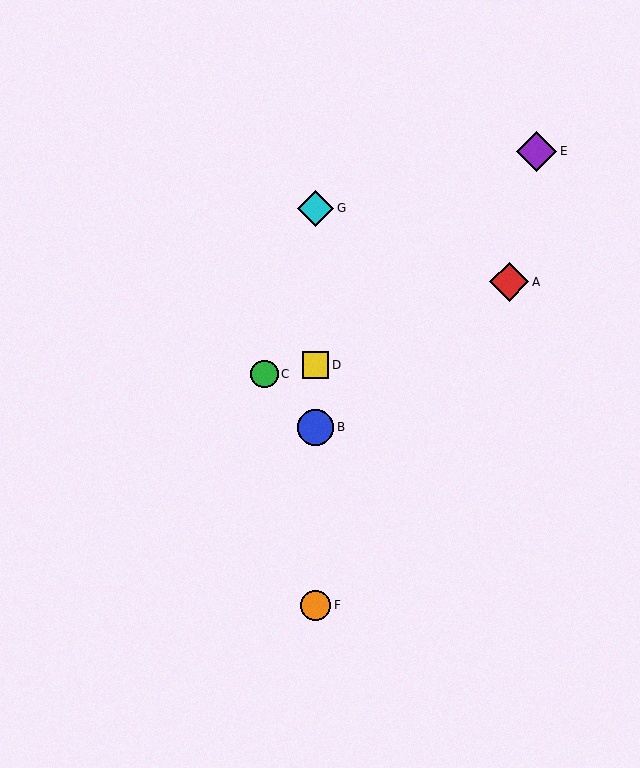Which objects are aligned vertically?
Objects B, D, F, G are aligned vertically.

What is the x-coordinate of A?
Object A is at x≈509.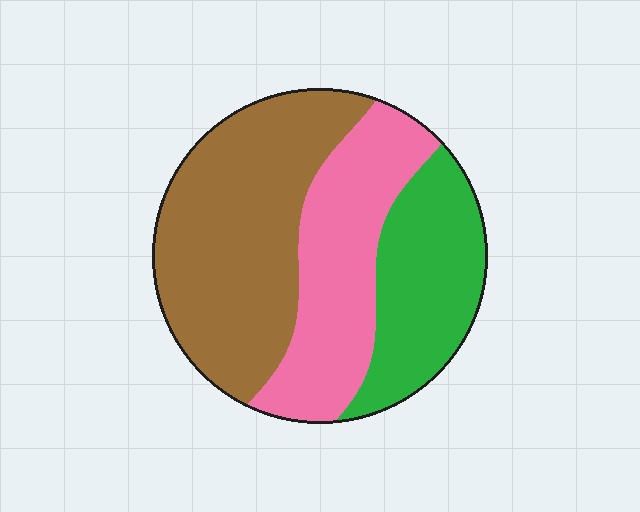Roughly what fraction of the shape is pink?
Pink covers 30% of the shape.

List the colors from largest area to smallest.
From largest to smallest: brown, pink, green.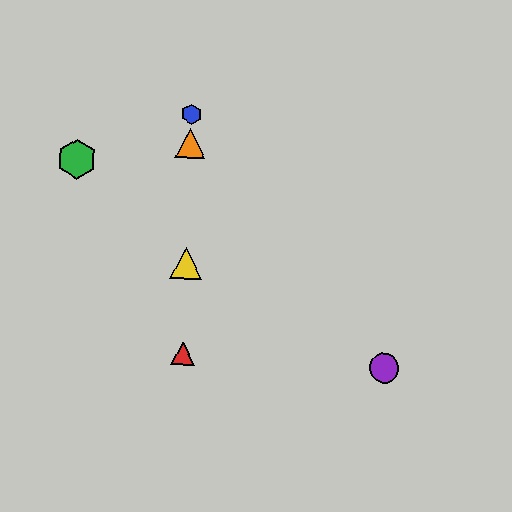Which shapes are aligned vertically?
The red triangle, the blue hexagon, the yellow triangle, the orange triangle are aligned vertically.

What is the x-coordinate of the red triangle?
The red triangle is at x≈183.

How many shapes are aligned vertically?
4 shapes (the red triangle, the blue hexagon, the yellow triangle, the orange triangle) are aligned vertically.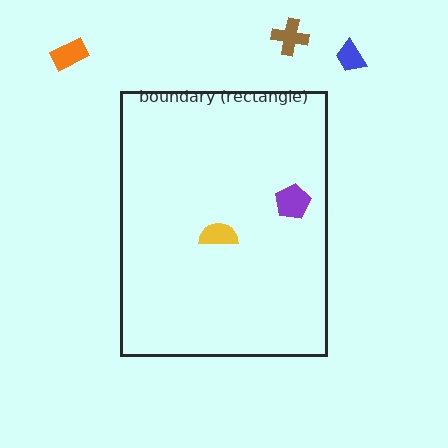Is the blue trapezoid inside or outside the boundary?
Outside.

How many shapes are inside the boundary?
2 inside, 3 outside.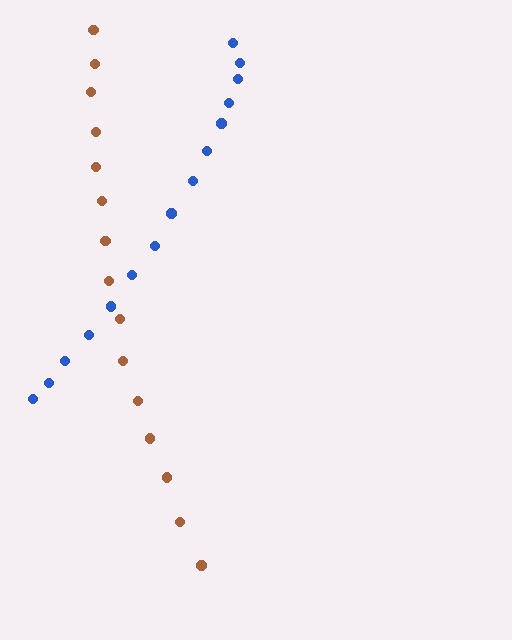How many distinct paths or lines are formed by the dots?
There are 2 distinct paths.